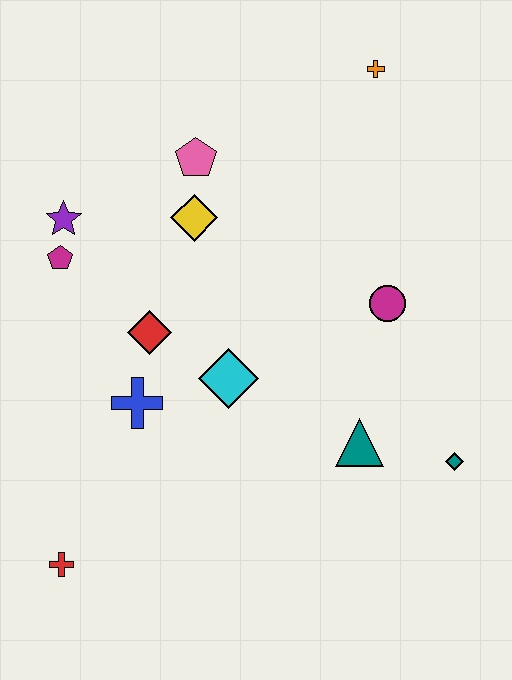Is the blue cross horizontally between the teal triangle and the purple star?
Yes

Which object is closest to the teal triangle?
The teal diamond is closest to the teal triangle.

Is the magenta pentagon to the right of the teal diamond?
No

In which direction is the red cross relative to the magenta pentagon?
The red cross is below the magenta pentagon.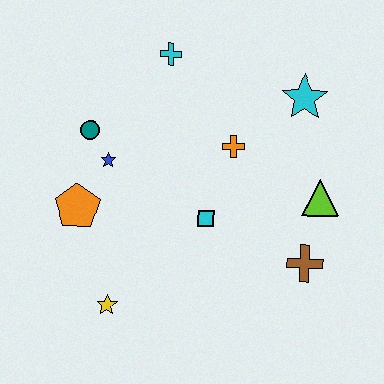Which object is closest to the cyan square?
The orange cross is closest to the cyan square.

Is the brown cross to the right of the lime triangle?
No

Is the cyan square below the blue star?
Yes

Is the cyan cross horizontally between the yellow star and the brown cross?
Yes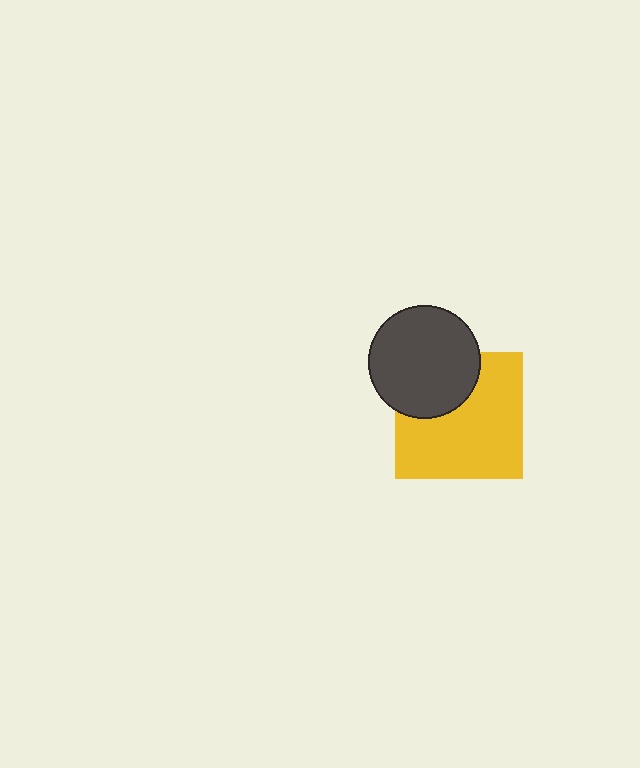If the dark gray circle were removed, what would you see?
You would see the complete yellow square.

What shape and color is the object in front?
The object in front is a dark gray circle.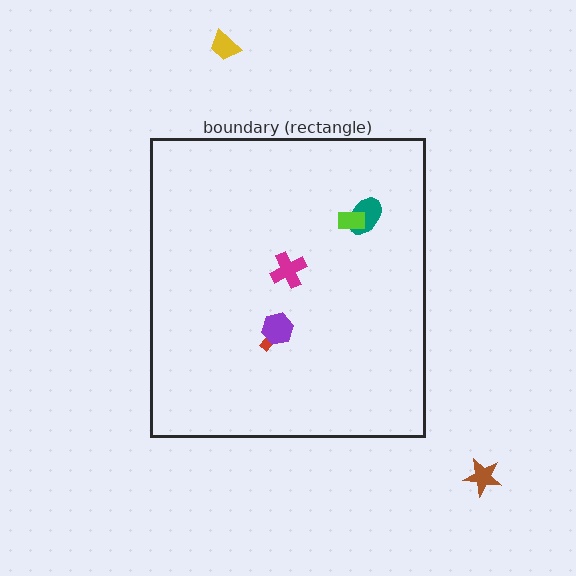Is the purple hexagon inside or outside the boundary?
Inside.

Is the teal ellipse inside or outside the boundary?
Inside.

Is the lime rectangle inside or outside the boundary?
Inside.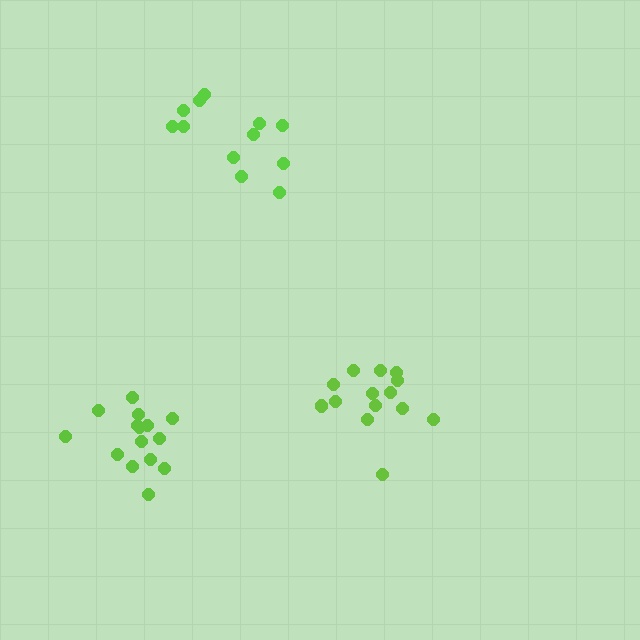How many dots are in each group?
Group 1: 14 dots, Group 2: 15 dots, Group 3: 12 dots (41 total).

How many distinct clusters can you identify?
There are 3 distinct clusters.